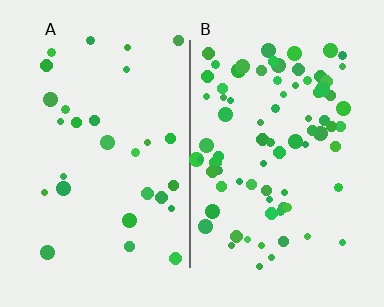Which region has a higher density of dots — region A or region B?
B (the right).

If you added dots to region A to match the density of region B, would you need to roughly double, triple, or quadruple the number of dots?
Approximately triple.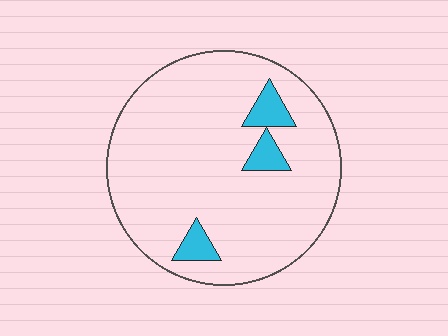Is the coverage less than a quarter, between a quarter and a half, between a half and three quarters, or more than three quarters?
Less than a quarter.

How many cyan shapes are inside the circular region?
3.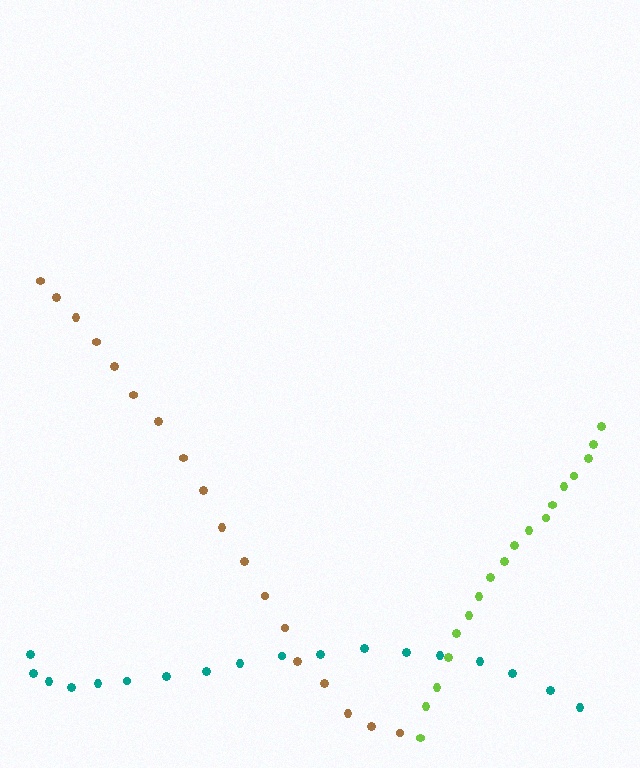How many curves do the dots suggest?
There are 3 distinct paths.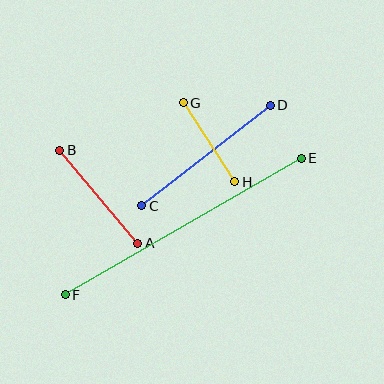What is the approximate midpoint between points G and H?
The midpoint is at approximately (209, 142) pixels.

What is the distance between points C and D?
The distance is approximately 163 pixels.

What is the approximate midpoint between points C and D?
The midpoint is at approximately (206, 156) pixels.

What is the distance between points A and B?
The distance is approximately 121 pixels.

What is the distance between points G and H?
The distance is approximately 94 pixels.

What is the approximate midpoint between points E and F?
The midpoint is at approximately (183, 227) pixels.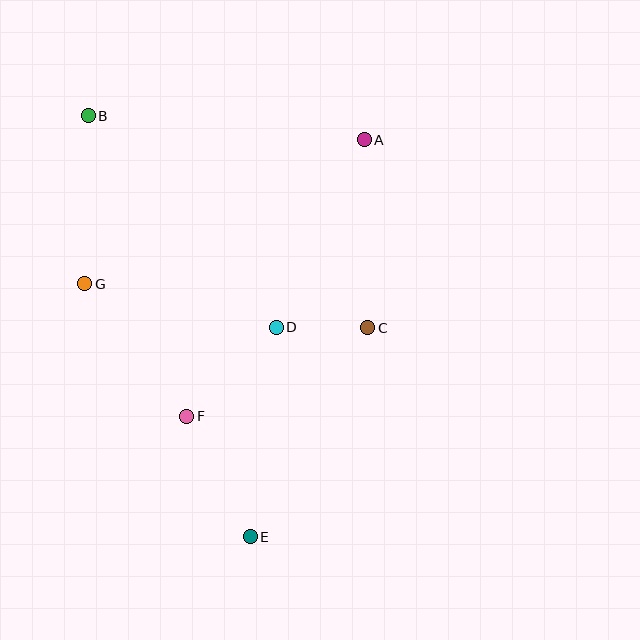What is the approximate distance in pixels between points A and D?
The distance between A and D is approximately 207 pixels.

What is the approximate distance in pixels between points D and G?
The distance between D and G is approximately 196 pixels.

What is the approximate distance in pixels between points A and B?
The distance between A and B is approximately 277 pixels.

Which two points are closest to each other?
Points C and D are closest to each other.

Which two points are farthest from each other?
Points B and E are farthest from each other.